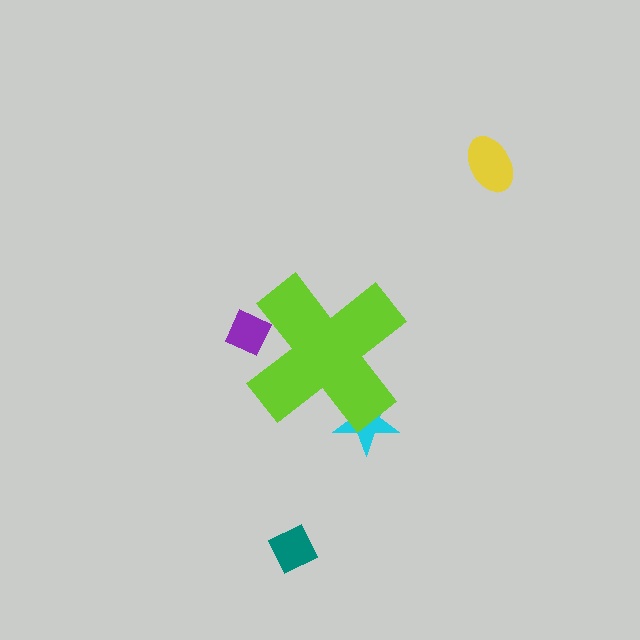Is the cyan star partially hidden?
Yes, the cyan star is partially hidden behind the lime cross.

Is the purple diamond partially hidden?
Yes, the purple diamond is partially hidden behind the lime cross.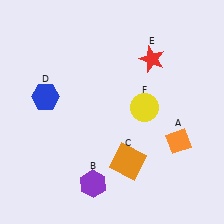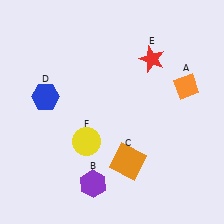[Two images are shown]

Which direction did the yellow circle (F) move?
The yellow circle (F) moved left.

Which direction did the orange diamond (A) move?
The orange diamond (A) moved up.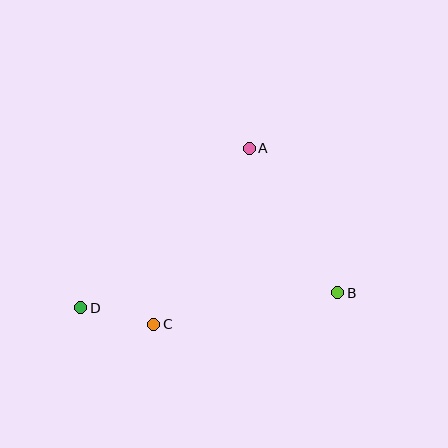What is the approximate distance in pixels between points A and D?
The distance between A and D is approximately 232 pixels.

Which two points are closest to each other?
Points C and D are closest to each other.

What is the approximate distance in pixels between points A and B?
The distance between A and B is approximately 169 pixels.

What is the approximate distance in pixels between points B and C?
The distance between B and C is approximately 187 pixels.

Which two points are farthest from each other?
Points B and D are farthest from each other.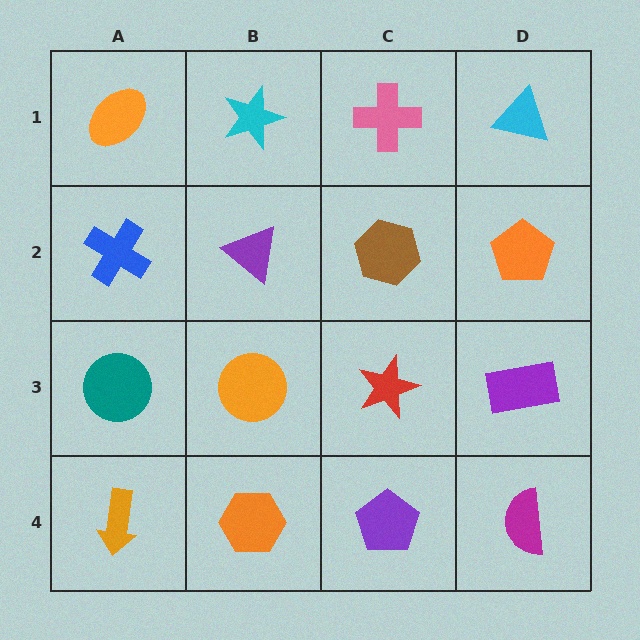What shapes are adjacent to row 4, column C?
A red star (row 3, column C), an orange hexagon (row 4, column B), a magenta semicircle (row 4, column D).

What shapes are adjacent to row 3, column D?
An orange pentagon (row 2, column D), a magenta semicircle (row 4, column D), a red star (row 3, column C).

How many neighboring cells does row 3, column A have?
3.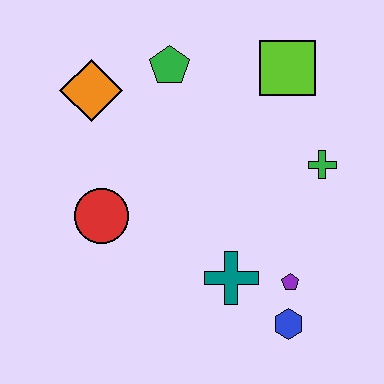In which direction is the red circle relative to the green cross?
The red circle is to the left of the green cross.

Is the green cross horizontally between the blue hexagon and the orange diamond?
No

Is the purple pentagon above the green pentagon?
No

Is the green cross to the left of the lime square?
No